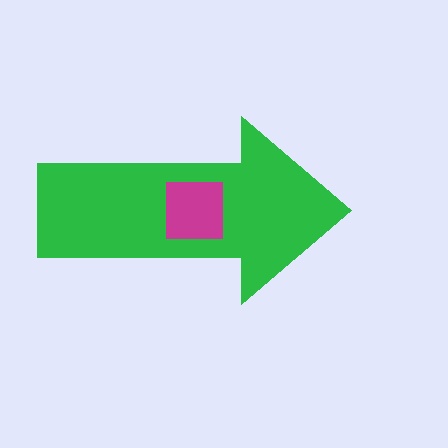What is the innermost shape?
The magenta square.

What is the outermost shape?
The green arrow.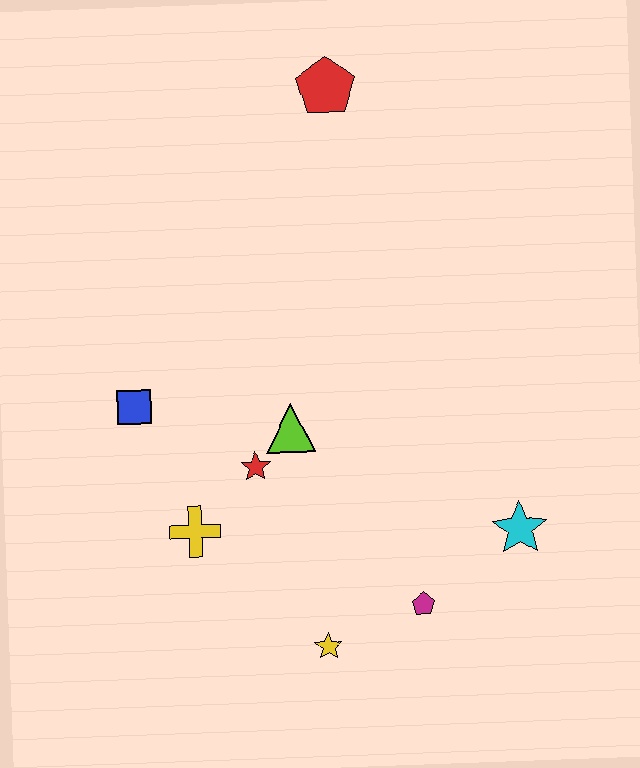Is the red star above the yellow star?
Yes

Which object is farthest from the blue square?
The cyan star is farthest from the blue square.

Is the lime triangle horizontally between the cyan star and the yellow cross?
Yes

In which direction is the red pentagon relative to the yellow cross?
The red pentagon is above the yellow cross.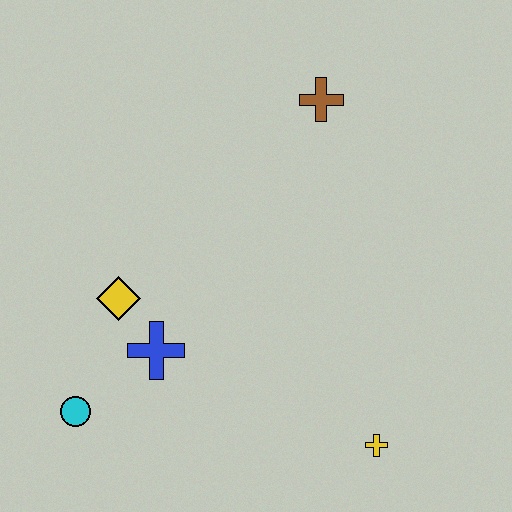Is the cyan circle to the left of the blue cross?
Yes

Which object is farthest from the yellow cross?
The brown cross is farthest from the yellow cross.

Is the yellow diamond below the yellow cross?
No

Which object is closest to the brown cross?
The yellow diamond is closest to the brown cross.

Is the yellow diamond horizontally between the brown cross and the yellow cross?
No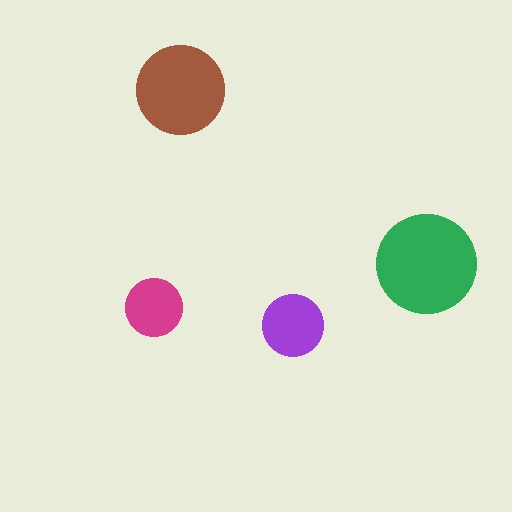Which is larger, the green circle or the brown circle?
The green one.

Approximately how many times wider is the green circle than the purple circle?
About 1.5 times wider.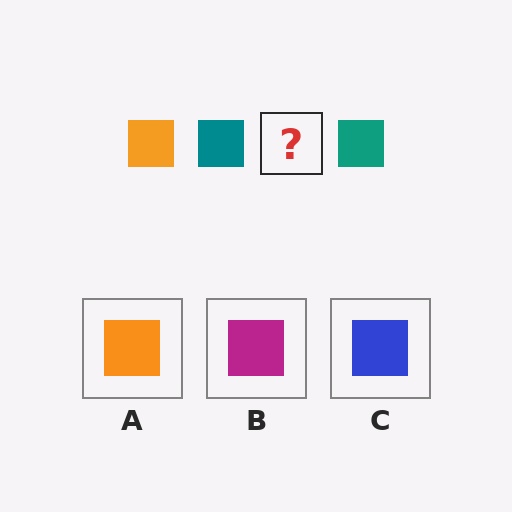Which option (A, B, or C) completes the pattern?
A.